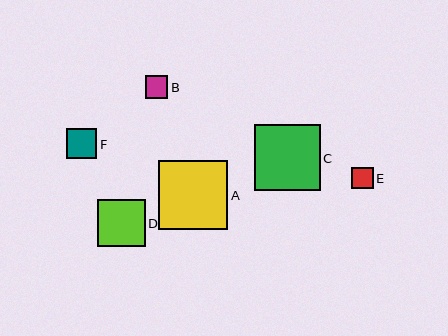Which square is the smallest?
Square E is the smallest with a size of approximately 21 pixels.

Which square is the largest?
Square A is the largest with a size of approximately 69 pixels.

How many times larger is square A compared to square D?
Square A is approximately 1.5 times the size of square D.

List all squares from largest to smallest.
From largest to smallest: A, C, D, F, B, E.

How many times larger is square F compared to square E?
Square F is approximately 1.4 times the size of square E.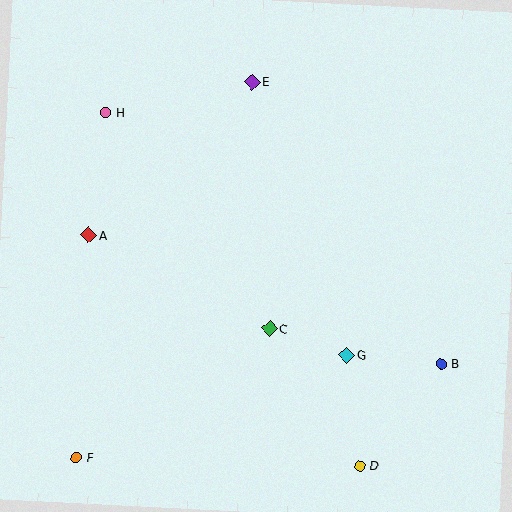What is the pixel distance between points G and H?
The distance between G and H is 342 pixels.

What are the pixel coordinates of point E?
Point E is at (252, 82).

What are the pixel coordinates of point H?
Point H is at (106, 112).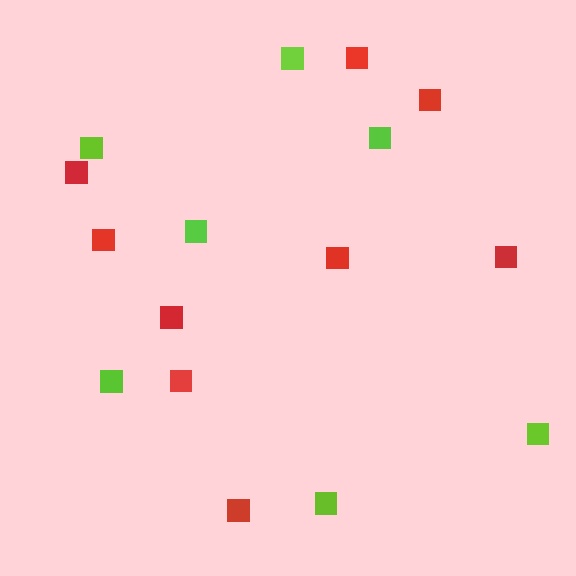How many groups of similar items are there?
There are 2 groups: one group of lime squares (7) and one group of red squares (9).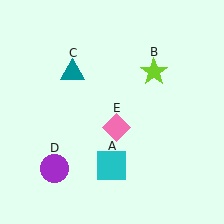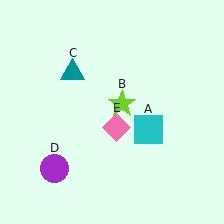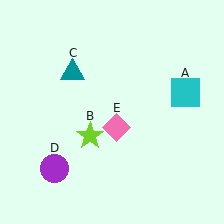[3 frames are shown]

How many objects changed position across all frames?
2 objects changed position: cyan square (object A), lime star (object B).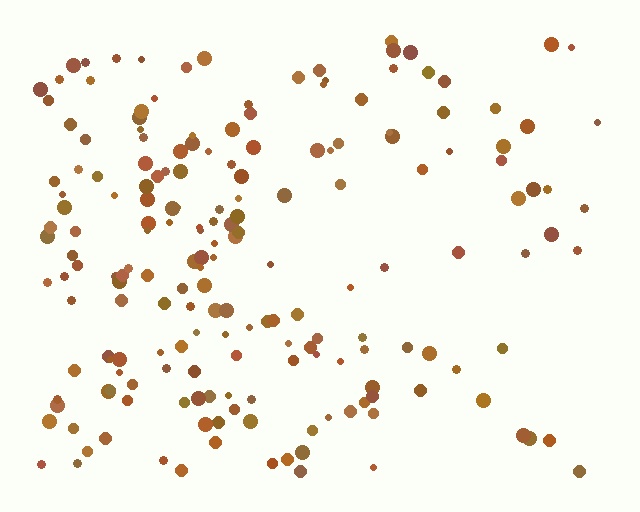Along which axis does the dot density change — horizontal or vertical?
Horizontal.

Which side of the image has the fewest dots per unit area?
The right.